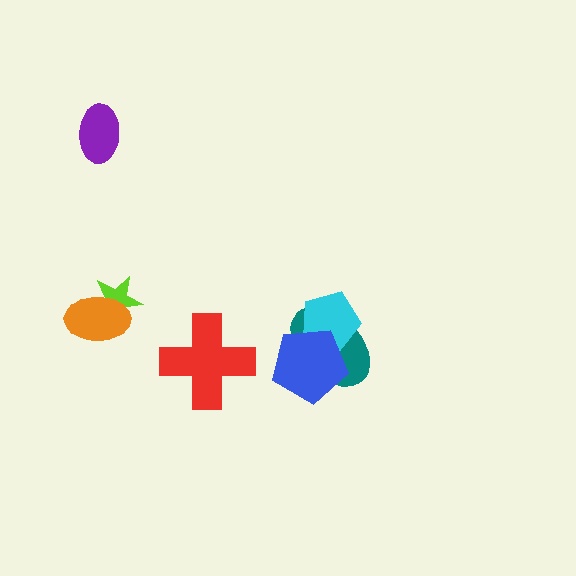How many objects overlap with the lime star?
1 object overlaps with the lime star.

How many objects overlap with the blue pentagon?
2 objects overlap with the blue pentagon.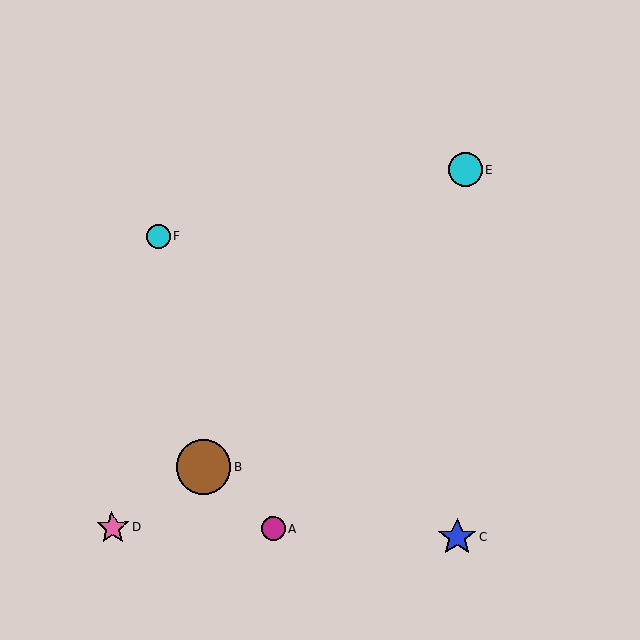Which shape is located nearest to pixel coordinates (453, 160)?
The cyan circle (labeled E) at (465, 170) is nearest to that location.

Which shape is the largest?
The brown circle (labeled B) is the largest.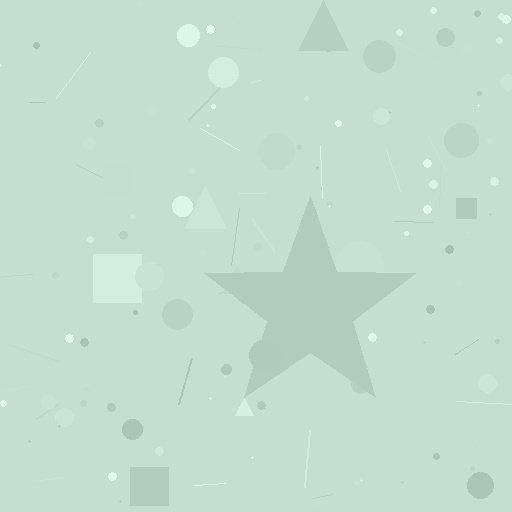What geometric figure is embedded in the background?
A star is embedded in the background.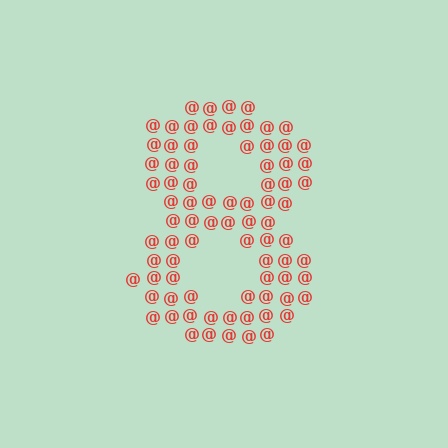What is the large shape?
The large shape is the digit 8.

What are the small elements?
The small elements are at signs.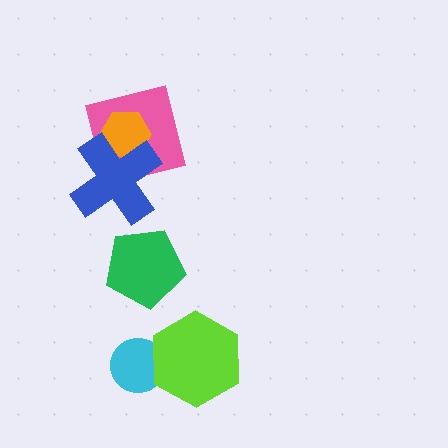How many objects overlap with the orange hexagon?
2 objects overlap with the orange hexagon.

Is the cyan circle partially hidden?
Yes, it is partially covered by another shape.